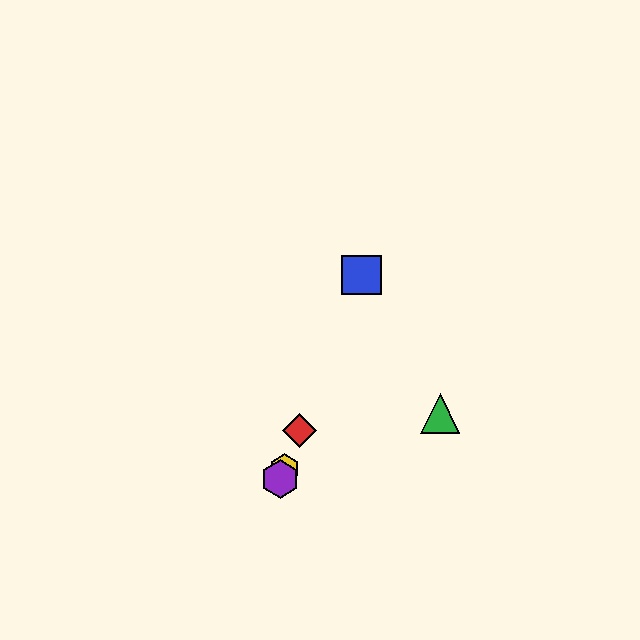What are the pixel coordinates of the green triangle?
The green triangle is at (440, 414).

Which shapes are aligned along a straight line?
The red diamond, the blue square, the yellow hexagon, the purple hexagon are aligned along a straight line.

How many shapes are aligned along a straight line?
4 shapes (the red diamond, the blue square, the yellow hexagon, the purple hexagon) are aligned along a straight line.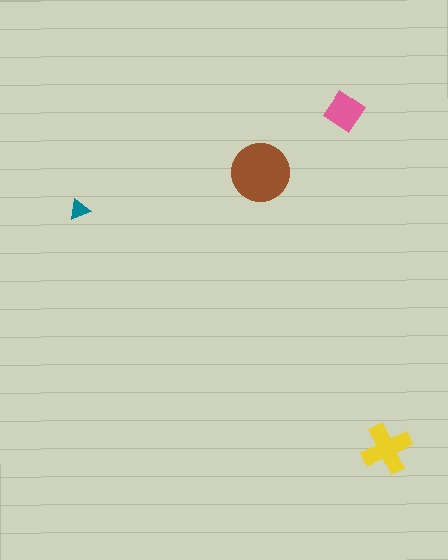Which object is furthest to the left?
The teal triangle is leftmost.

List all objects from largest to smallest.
The brown circle, the yellow cross, the pink diamond, the teal triangle.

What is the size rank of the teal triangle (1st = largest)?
4th.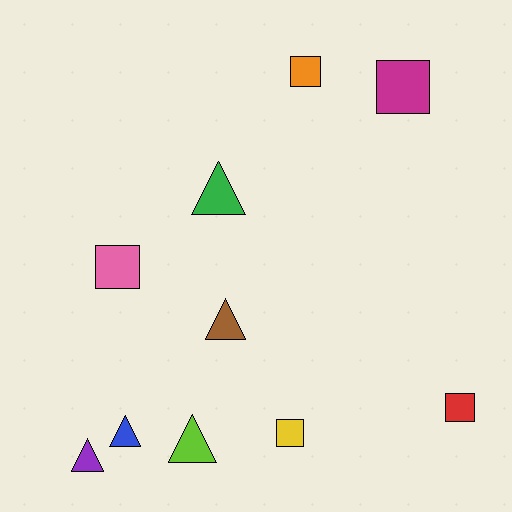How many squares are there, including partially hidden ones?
There are 5 squares.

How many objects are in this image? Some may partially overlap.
There are 10 objects.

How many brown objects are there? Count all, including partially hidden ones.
There is 1 brown object.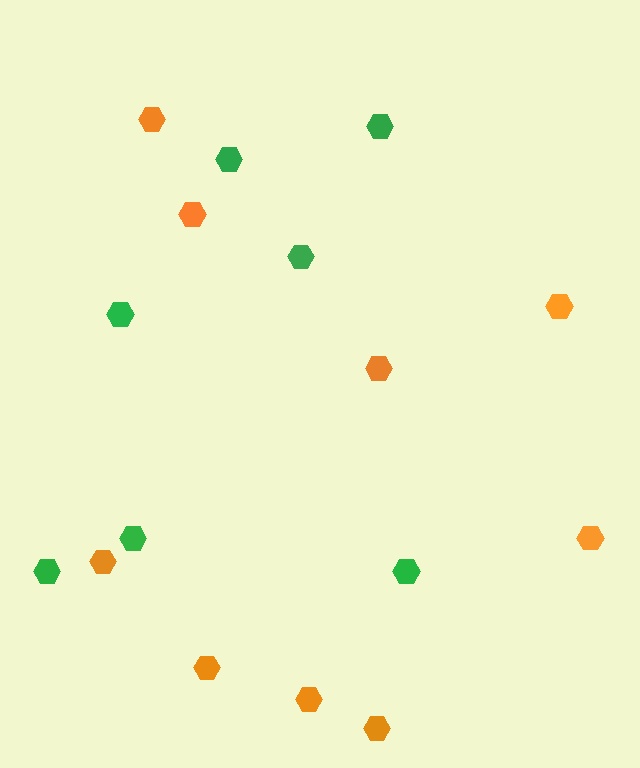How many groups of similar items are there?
There are 2 groups: one group of green hexagons (7) and one group of orange hexagons (9).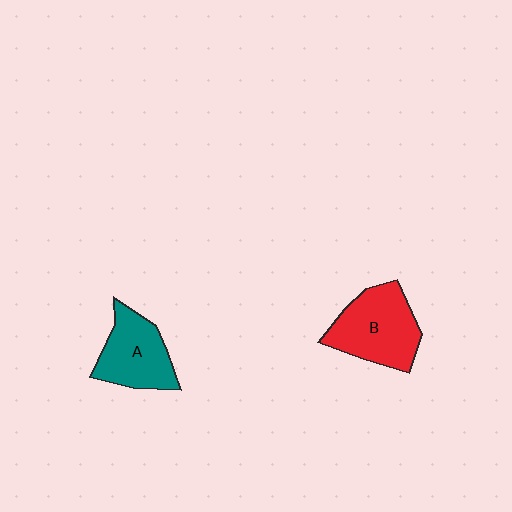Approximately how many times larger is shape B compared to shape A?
Approximately 1.2 times.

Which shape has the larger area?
Shape B (red).